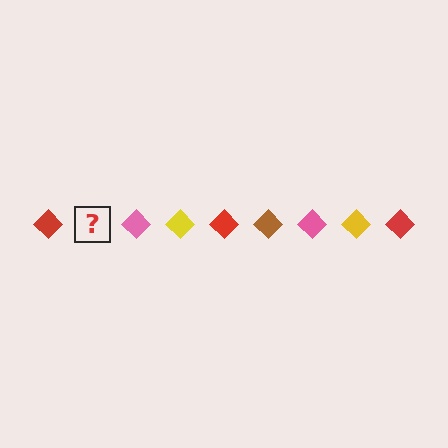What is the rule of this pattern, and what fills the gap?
The rule is that the pattern cycles through red, brown, pink, yellow diamonds. The gap should be filled with a brown diamond.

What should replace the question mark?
The question mark should be replaced with a brown diamond.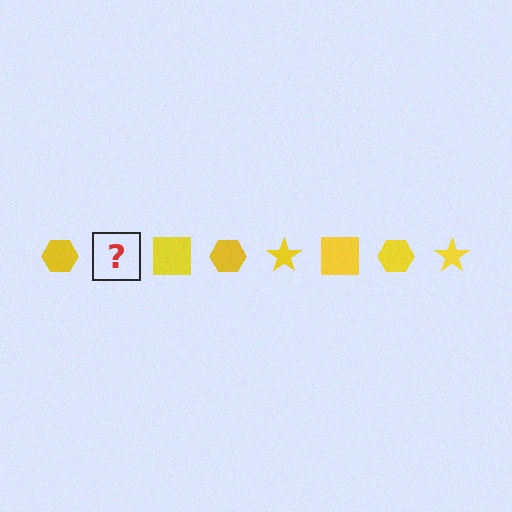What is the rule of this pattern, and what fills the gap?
The rule is that the pattern cycles through hexagon, star, square shapes in yellow. The gap should be filled with a yellow star.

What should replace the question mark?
The question mark should be replaced with a yellow star.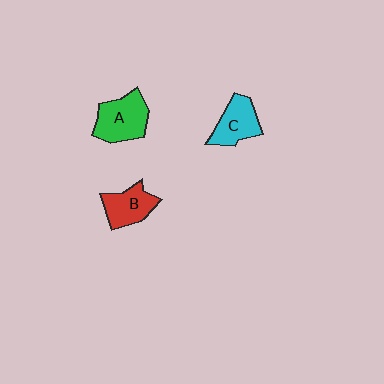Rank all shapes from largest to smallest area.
From largest to smallest: A (green), C (cyan), B (red).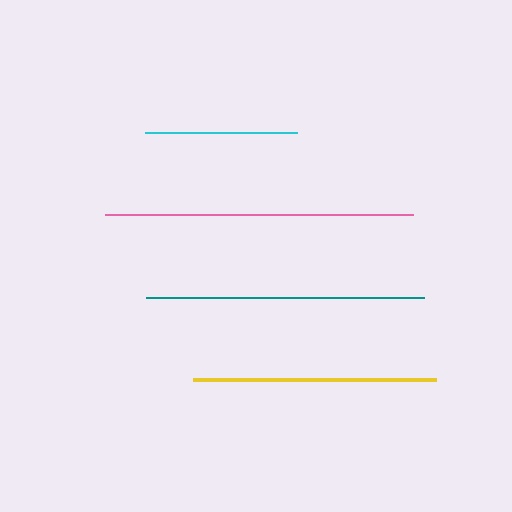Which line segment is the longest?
The pink line is the longest at approximately 308 pixels.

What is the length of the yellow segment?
The yellow segment is approximately 244 pixels long.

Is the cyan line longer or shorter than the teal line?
The teal line is longer than the cyan line.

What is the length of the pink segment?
The pink segment is approximately 308 pixels long.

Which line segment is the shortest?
The cyan line is the shortest at approximately 152 pixels.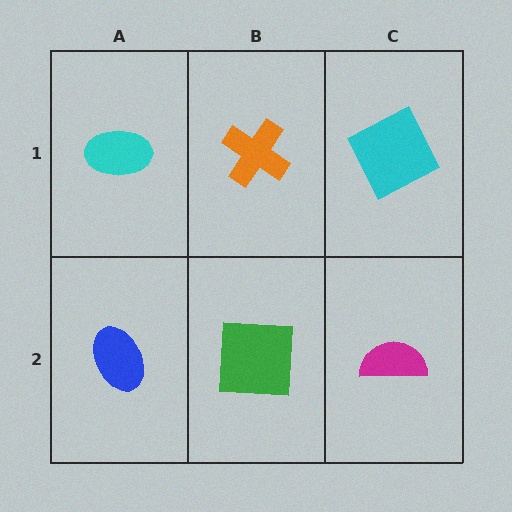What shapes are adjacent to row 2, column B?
An orange cross (row 1, column B), a blue ellipse (row 2, column A), a magenta semicircle (row 2, column C).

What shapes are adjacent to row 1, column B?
A green square (row 2, column B), a cyan ellipse (row 1, column A), a cyan square (row 1, column C).